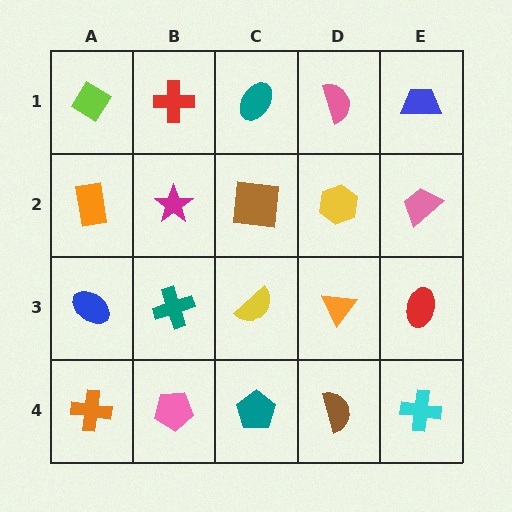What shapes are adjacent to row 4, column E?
A red ellipse (row 3, column E), a brown semicircle (row 4, column D).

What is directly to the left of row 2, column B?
An orange rectangle.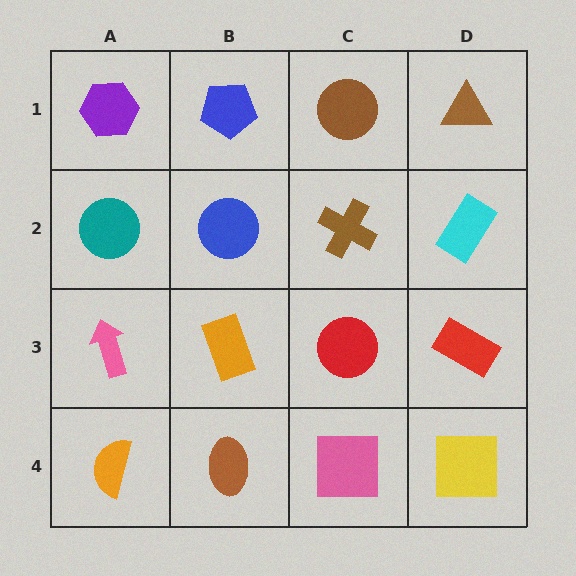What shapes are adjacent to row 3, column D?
A cyan rectangle (row 2, column D), a yellow square (row 4, column D), a red circle (row 3, column C).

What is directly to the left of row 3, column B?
A pink arrow.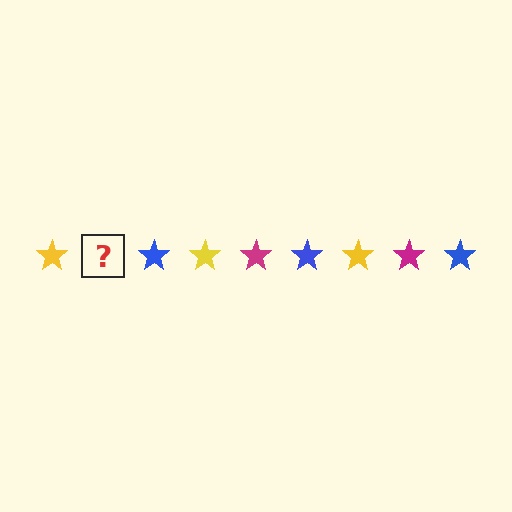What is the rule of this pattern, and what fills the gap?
The rule is that the pattern cycles through yellow, magenta, blue stars. The gap should be filled with a magenta star.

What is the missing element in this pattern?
The missing element is a magenta star.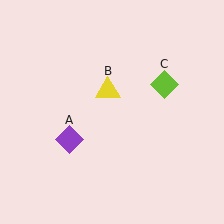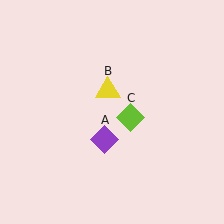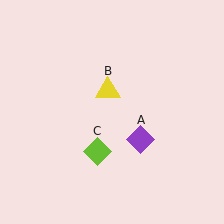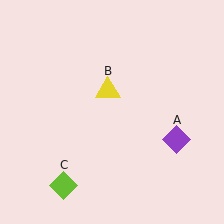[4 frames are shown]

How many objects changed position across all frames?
2 objects changed position: purple diamond (object A), lime diamond (object C).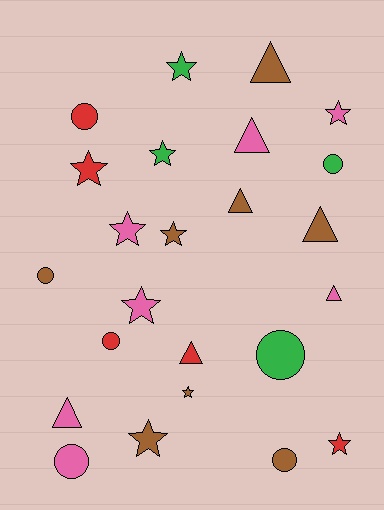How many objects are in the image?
There are 24 objects.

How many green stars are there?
There are 2 green stars.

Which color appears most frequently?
Brown, with 8 objects.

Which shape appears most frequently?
Star, with 10 objects.